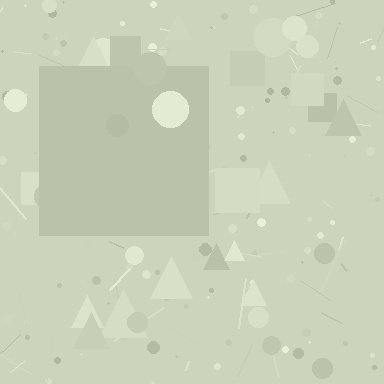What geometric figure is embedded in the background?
A square is embedded in the background.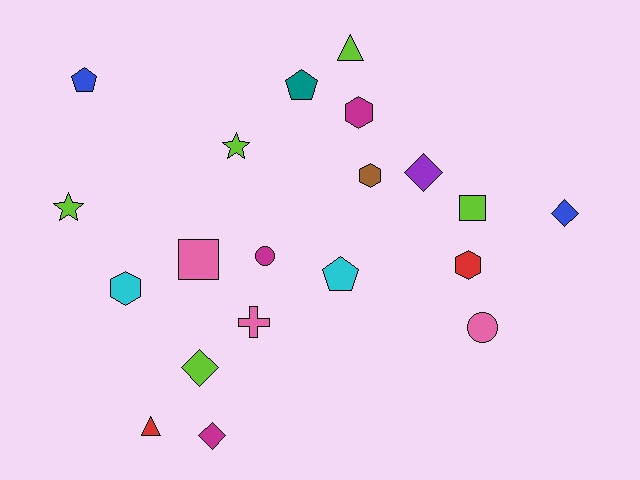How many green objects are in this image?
There are no green objects.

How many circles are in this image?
There are 2 circles.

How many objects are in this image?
There are 20 objects.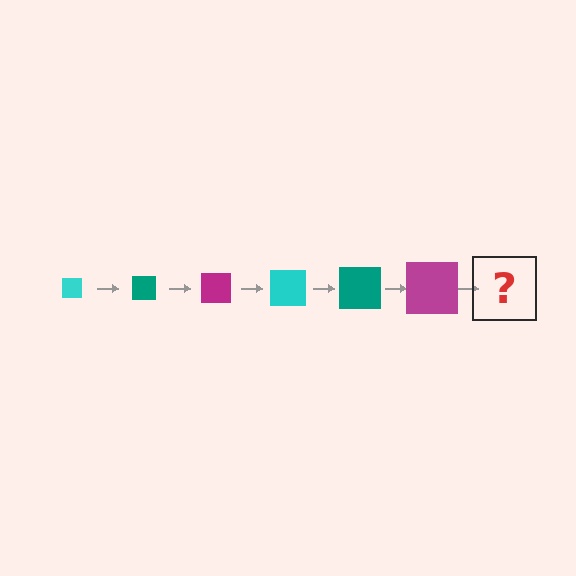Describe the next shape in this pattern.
It should be a cyan square, larger than the previous one.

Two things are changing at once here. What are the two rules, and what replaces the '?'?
The two rules are that the square grows larger each step and the color cycles through cyan, teal, and magenta. The '?' should be a cyan square, larger than the previous one.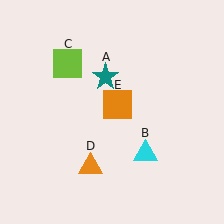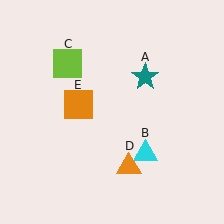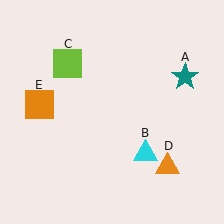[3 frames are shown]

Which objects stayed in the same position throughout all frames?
Cyan triangle (object B) and lime square (object C) remained stationary.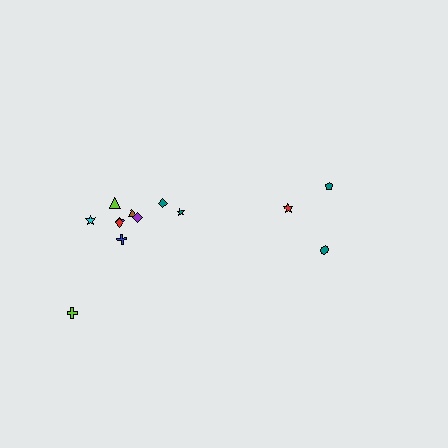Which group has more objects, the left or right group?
The left group.